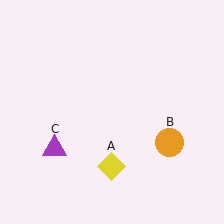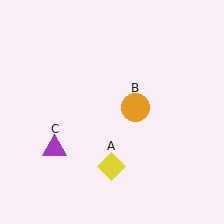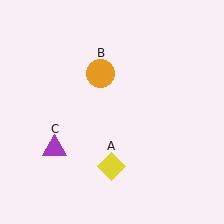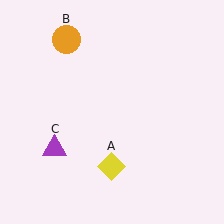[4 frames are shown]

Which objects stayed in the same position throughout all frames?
Yellow diamond (object A) and purple triangle (object C) remained stationary.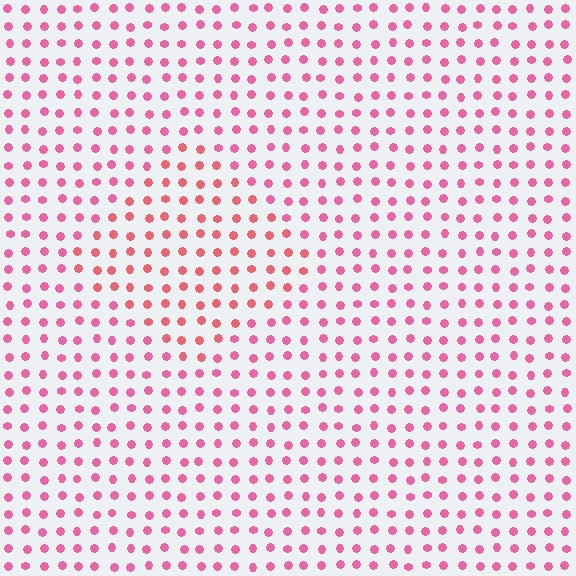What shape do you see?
I see a diamond.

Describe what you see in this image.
The image is filled with small pink elements in a uniform arrangement. A diamond-shaped region is visible where the elements are tinted to a slightly different hue, forming a subtle color boundary.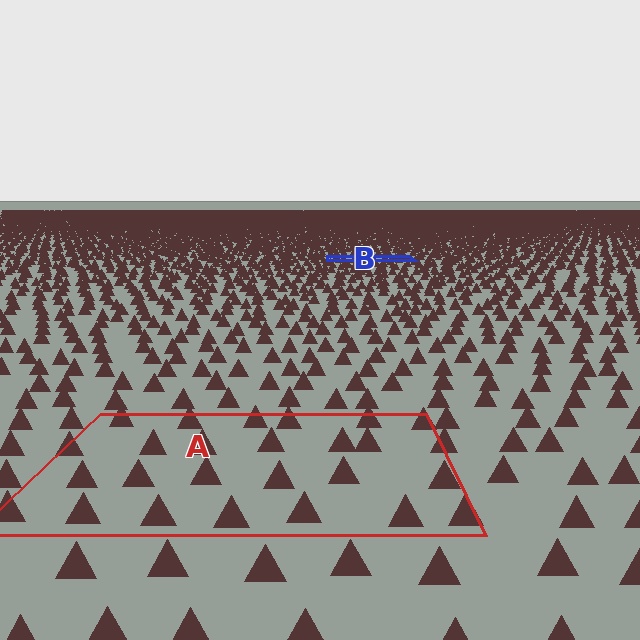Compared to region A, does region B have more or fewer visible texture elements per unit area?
Region B has more texture elements per unit area — they are packed more densely because it is farther away.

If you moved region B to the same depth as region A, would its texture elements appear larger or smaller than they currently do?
They would appear larger. At a closer depth, the same texture elements are projected at a bigger on-screen size.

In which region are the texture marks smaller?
The texture marks are smaller in region B, because it is farther away.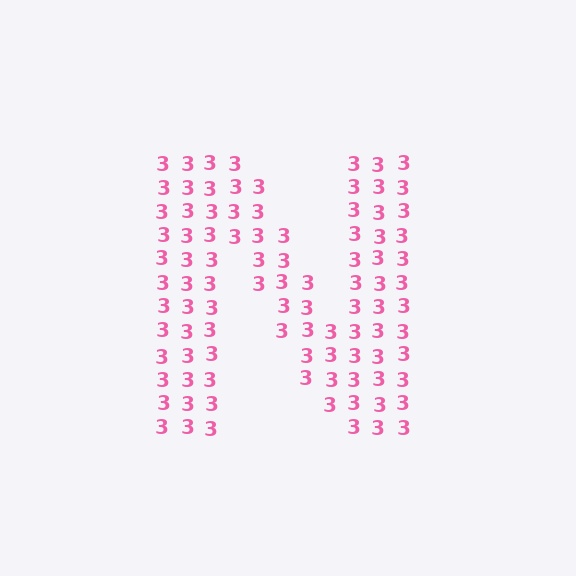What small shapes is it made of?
It is made of small digit 3's.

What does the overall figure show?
The overall figure shows the letter N.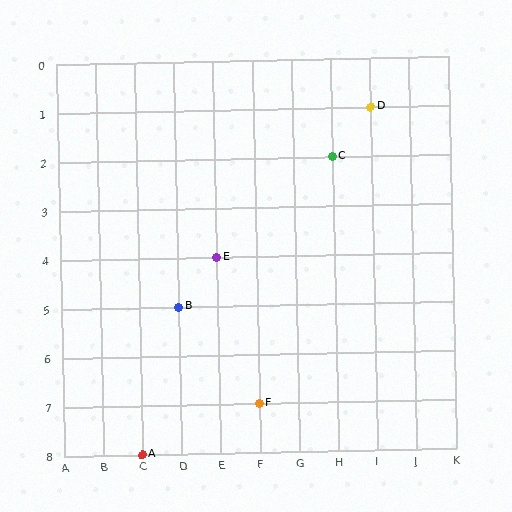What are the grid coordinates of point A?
Point A is at grid coordinates (C, 8).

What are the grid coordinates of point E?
Point E is at grid coordinates (E, 4).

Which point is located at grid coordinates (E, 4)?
Point E is at (E, 4).